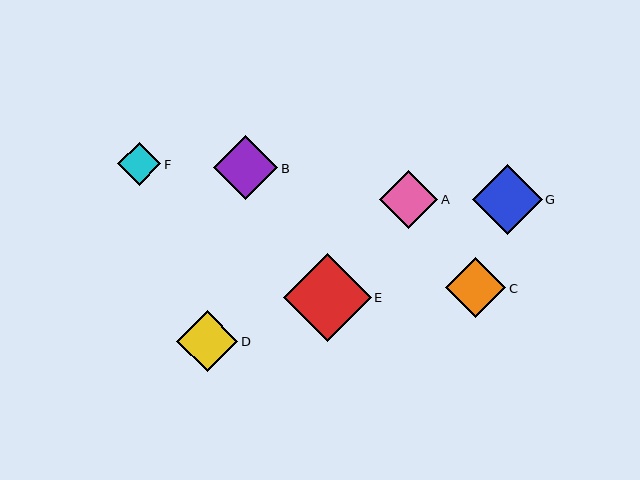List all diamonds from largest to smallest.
From largest to smallest: E, G, B, D, C, A, F.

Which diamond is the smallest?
Diamond F is the smallest with a size of approximately 43 pixels.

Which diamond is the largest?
Diamond E is the largest with a size of approximately 88 pixels.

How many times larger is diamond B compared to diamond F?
Diamond B is approximately 1.5 times the size of diamond F.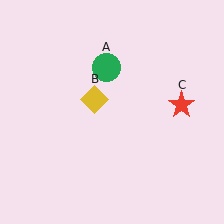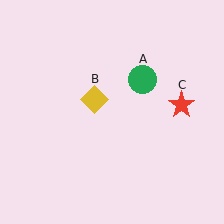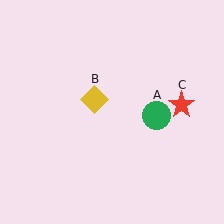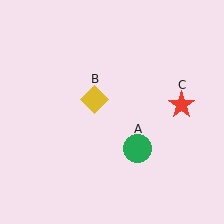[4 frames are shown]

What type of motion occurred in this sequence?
The green circle (object A) rotated clockwise around the center of the scene.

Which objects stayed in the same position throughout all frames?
Yellow diamond (object B) and red star (object C) remained stationary.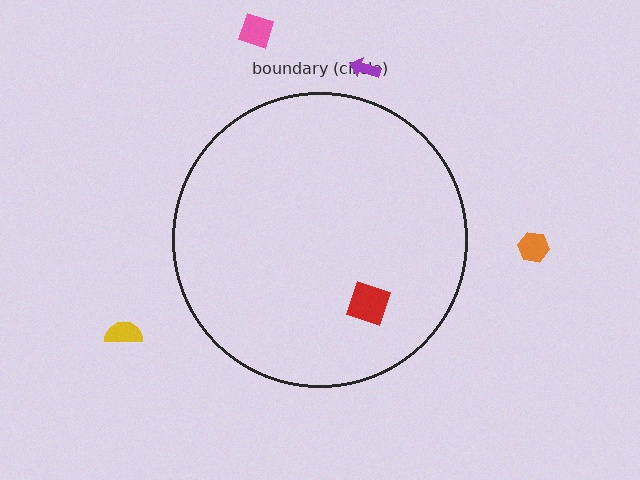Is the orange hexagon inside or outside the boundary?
Outside.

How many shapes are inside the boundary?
1 inside, 4 outside.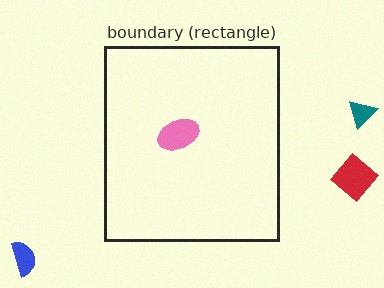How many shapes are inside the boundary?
1 inside, 3 outside.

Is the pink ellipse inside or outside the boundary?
Inside.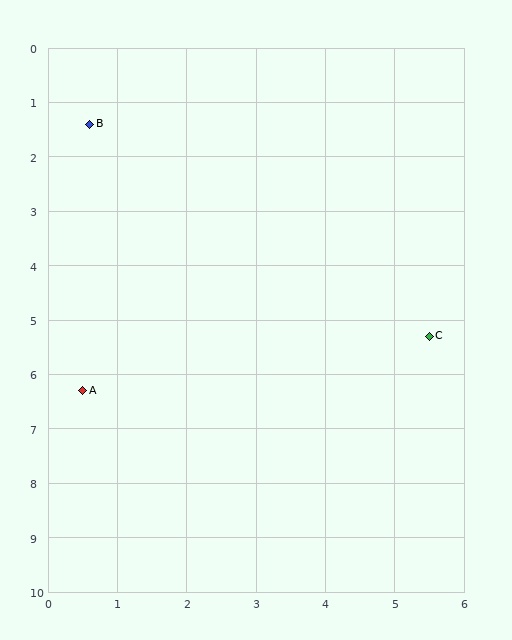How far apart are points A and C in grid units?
Points A and C are about 5.1 grid units apart.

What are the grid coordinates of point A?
Point A is at approximately (0.5, 6.3).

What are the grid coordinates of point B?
Point B is at approximately (0.6, 1.4).